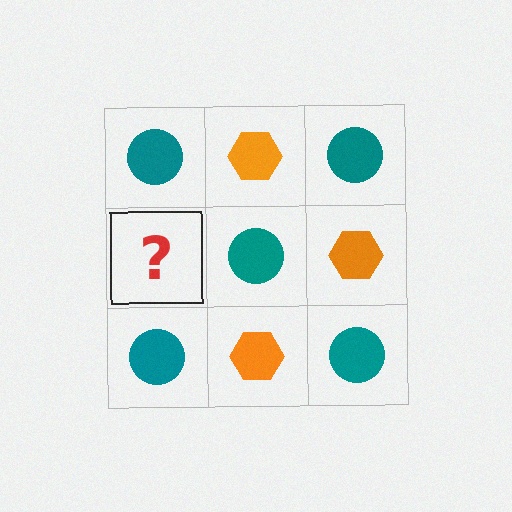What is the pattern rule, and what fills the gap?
The rule is that it alternates teal circle and orange hexagon in a checkerboard pattern. The gap should be filled with an orange hexagon.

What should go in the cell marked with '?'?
The missing cell should contain an orange hexagon.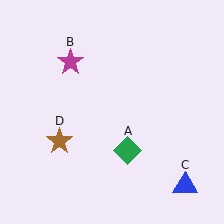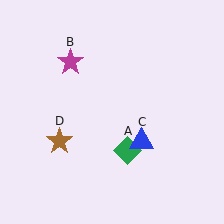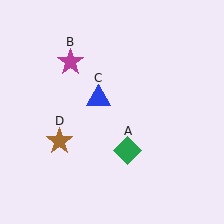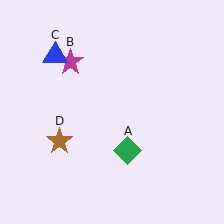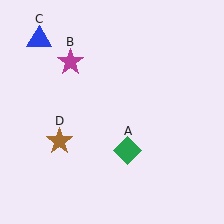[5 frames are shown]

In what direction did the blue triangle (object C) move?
The blue triangle (object C) moved up and to the left.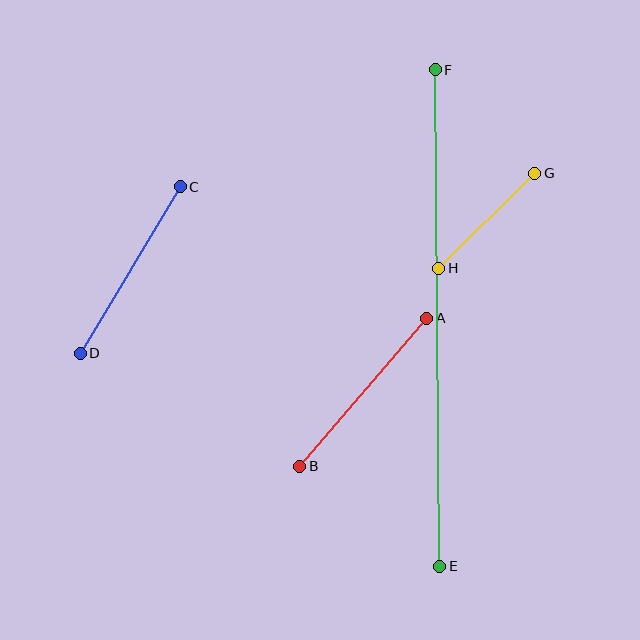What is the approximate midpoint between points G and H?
The midpoint is at approximately (487, 221) pixels.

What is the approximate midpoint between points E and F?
The midpoint is at approximately (437, 318) pixels.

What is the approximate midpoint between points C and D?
The midpoint is at approximately (130, 270) pixels.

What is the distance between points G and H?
The distance is approximately 135 pixels.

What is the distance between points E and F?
The distance is approximately 496 pixels.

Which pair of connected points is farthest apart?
Points E and F are farthest apart.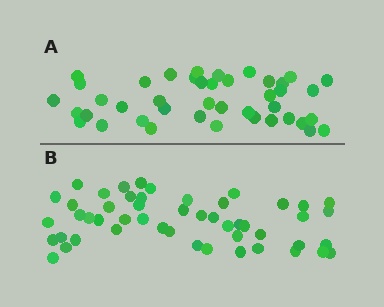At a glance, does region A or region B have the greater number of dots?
Region B (the bottom region) has more dots.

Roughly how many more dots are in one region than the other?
Region B has roughly 8 or so more dots than region A.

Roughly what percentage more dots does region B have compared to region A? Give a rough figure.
About 20% more.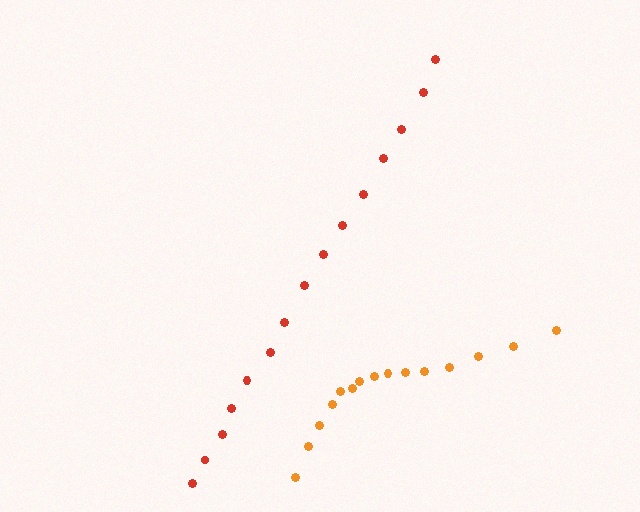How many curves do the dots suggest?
There are 2 distinct paths.